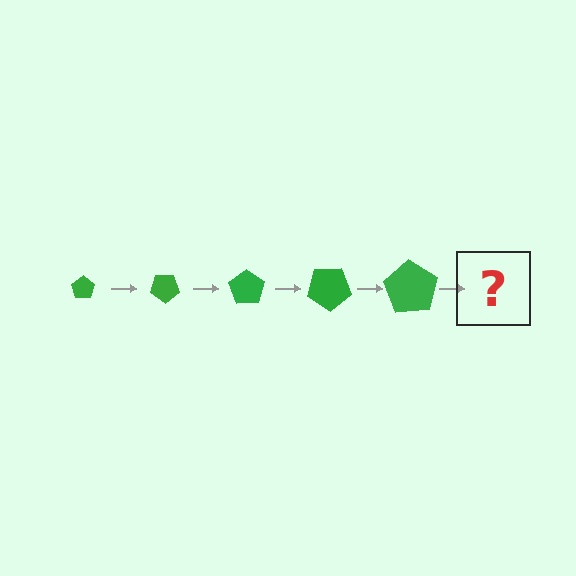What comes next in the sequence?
The next element should be a pentagon, larger than the previous one and rotated 175 degrees from the start.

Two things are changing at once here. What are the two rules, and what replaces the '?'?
The two rules are that the pentagon grows larger each step and it rotates 35 degrees each step. The '?' should be a pentagon, larger than the previous one and rotated 175 degrees from the start.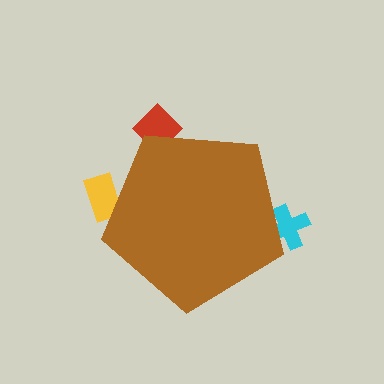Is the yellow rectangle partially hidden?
Yes, the yellow rectangle is partially hidden behind the brown pentagon.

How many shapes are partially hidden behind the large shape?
3 shapes are partially hidden.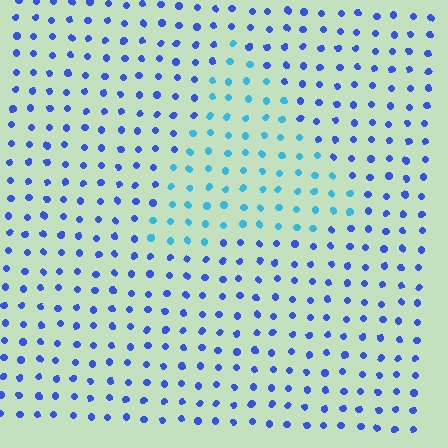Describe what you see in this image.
The image is filled with small blue elements in a uniform arrangement. A triangle-shaped region is visible where the elements are tinted to a slightly different hue, forming a subtle color boundary.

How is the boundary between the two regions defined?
The boundary is defined purely by a slight shift in hue (about 36 degrees). Spacing, size, and orientation are identical on both sides.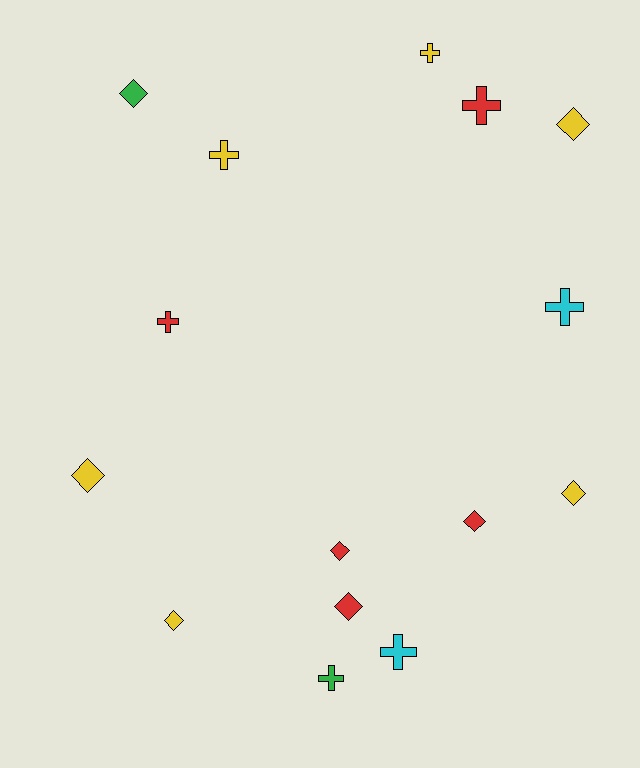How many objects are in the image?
There are 15 objects.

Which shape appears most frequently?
Diamond, with 8 objects.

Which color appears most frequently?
Yellow, with 6 objects.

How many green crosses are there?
There is 1 green cross.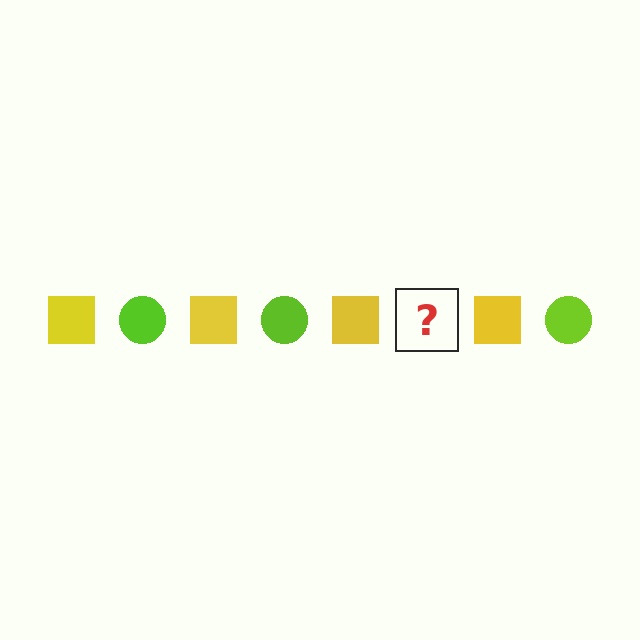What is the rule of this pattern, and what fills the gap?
The rule is that the pattern alternates between yellow square and lime circle. The gap should be filled with a lime circle.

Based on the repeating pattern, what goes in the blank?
The blank should be a lime circle.